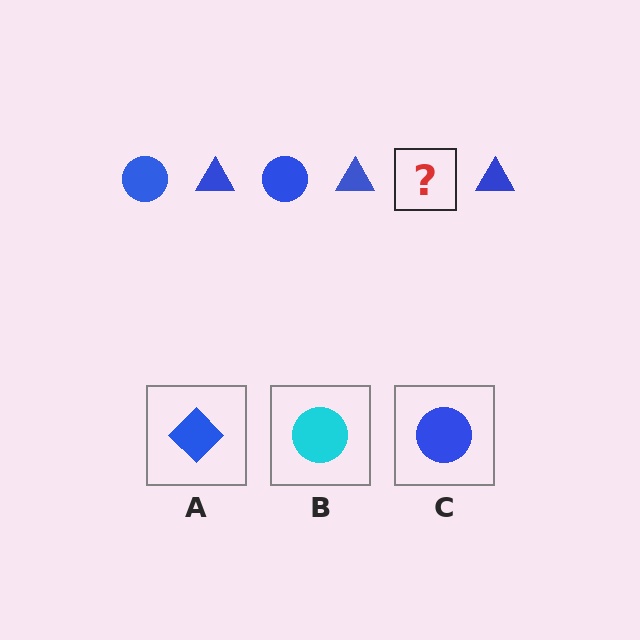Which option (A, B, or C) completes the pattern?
C.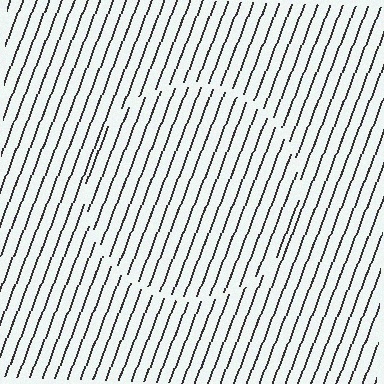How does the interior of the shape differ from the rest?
The interior of the shape contains the same grating, shifted by half a period — the contour is defined by the phase discontinuity where line-ends from the inner and outer gratings abut.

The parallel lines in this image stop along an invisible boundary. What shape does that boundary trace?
An illusory circle. The interior of the shape contains the same grating, shifted by half a period — the contour is defined by the phase discontinuity where line-ends from the inner and outer gratings abut.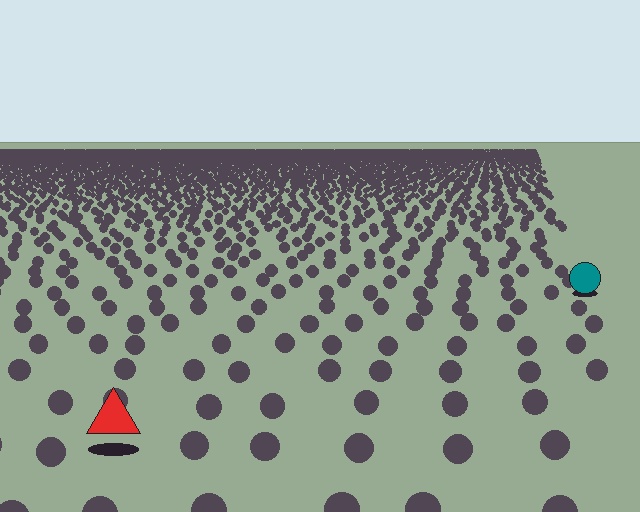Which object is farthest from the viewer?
The teal circle is farthest from the viewer. It appears smaller and the ground texture around it is denser.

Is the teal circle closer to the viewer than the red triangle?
No. The red triangle is closer — you can tell from the texture gradient: the ground texture is coarser near it.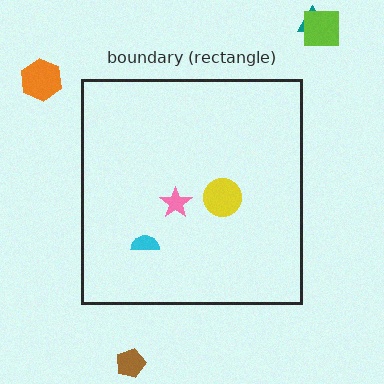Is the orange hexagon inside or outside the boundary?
Outside.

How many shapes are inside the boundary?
3 inside, 4 outside.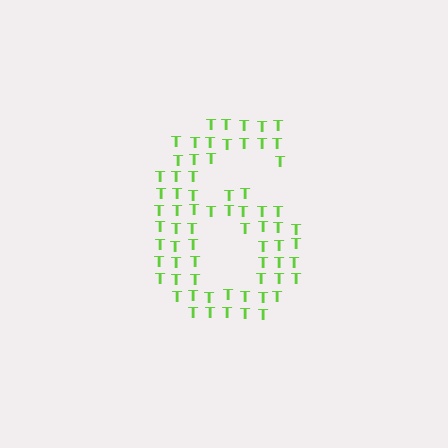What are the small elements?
The small elements are letter T's.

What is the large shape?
The large shape is the digit 6.